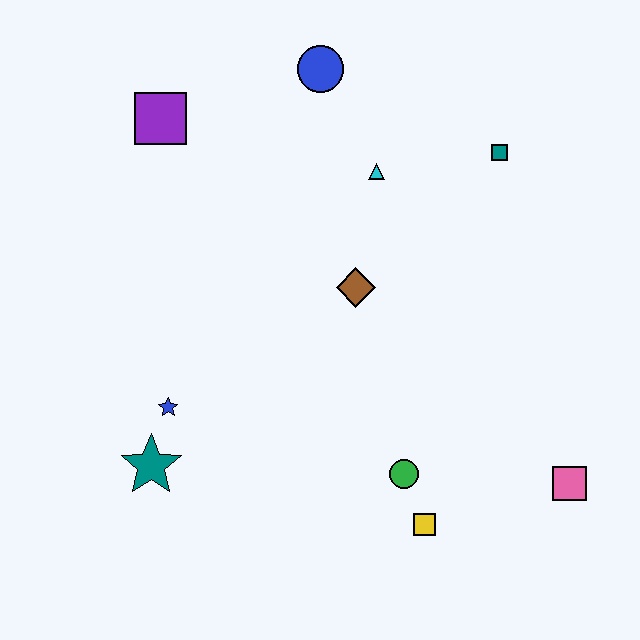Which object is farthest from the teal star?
The teal square is farthest from the teal star.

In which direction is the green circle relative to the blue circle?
The green circle is below the blue circle.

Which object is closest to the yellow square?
The green circle is closest to the yellow square.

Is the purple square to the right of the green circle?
No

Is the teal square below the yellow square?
No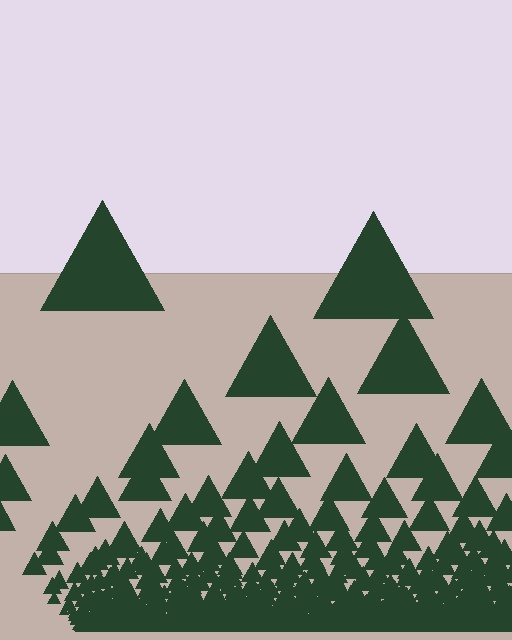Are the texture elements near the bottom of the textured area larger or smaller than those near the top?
Smaller. The gradient is inverted — elements near the bottom are smaller and denser.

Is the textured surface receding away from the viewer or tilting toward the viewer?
The surface appears to tilt toward the viewer. Texture elements get larger and sparser toward the top.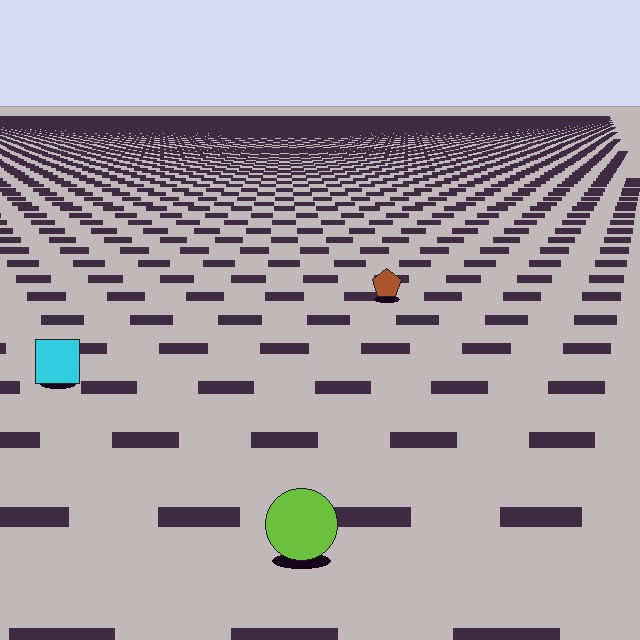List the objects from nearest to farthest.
From nearest to farthest: the lime circle, the cyan square, the brown pentagon.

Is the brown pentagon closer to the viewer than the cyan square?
No. The cyan square is closer — you can tell from the texture gradient: the ground texture is coarser near it.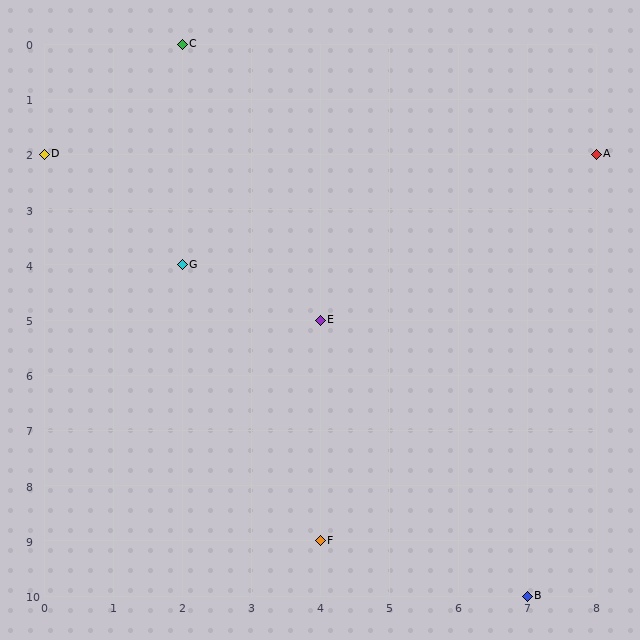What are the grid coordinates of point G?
Point G is at grid coordinates (2, 4).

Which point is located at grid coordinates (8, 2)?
Point A is at (8, 2).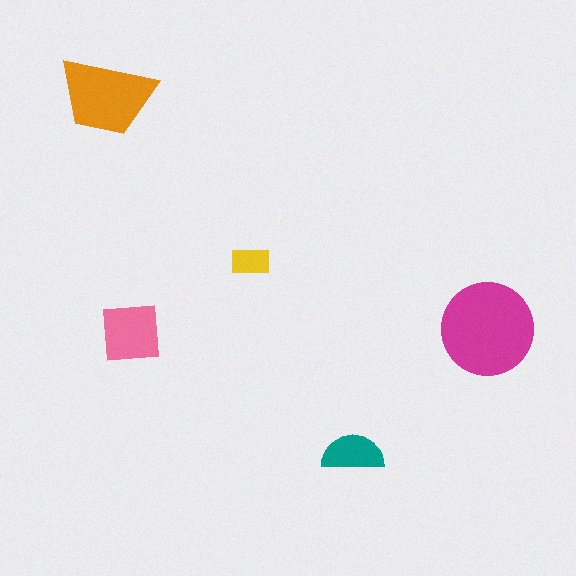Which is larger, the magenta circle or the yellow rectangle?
The magenta circle.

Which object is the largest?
The magenta circle.